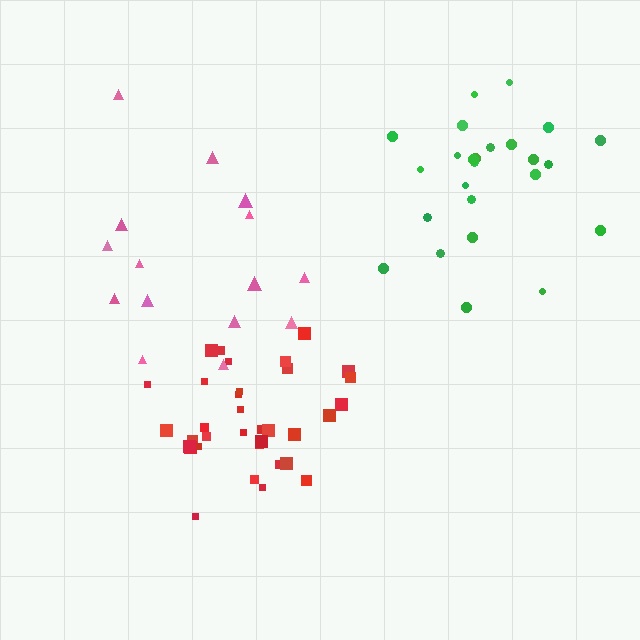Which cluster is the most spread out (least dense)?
Pink.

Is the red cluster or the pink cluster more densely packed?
Red.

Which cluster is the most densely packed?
Red.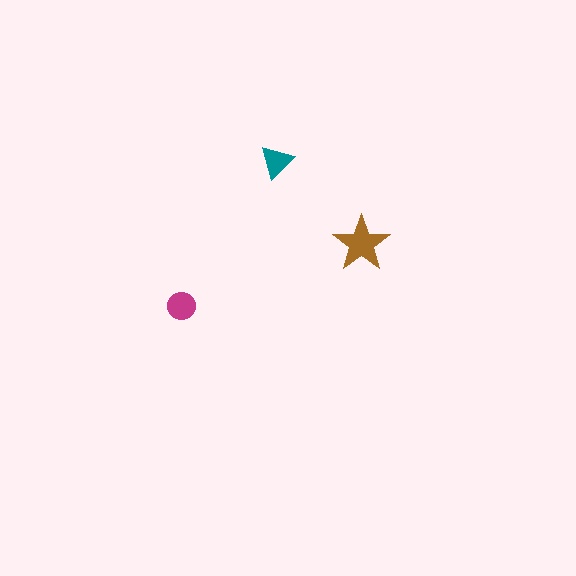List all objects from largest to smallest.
The brown star, the magenta circle, the teal triangle.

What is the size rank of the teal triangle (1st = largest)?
3rd.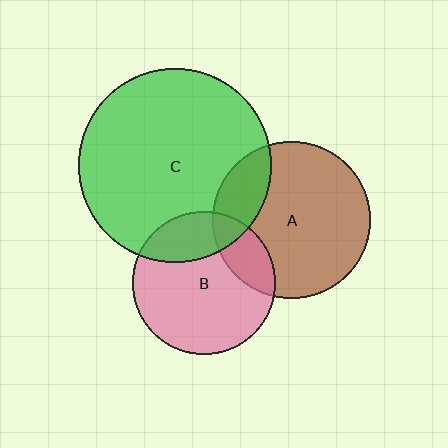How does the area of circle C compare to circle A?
Approximately 1.5 times.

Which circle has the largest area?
Circle C (green).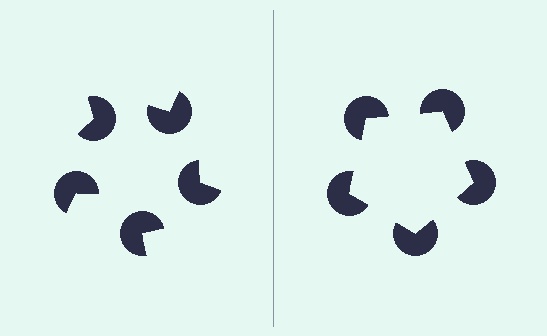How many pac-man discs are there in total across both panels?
10 — 5 on each side.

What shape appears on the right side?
An illusory pentagon.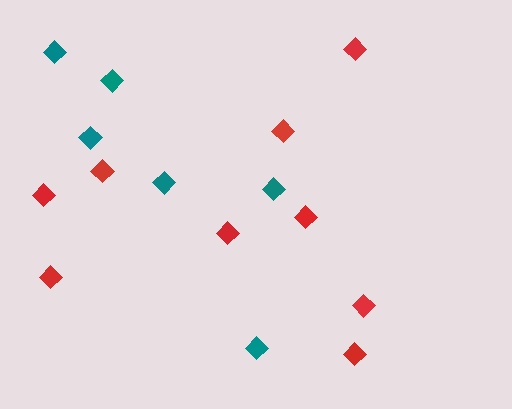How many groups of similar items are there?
There are 2 groups: one group of red diamonds (9) and one group of teal diamonds (6).